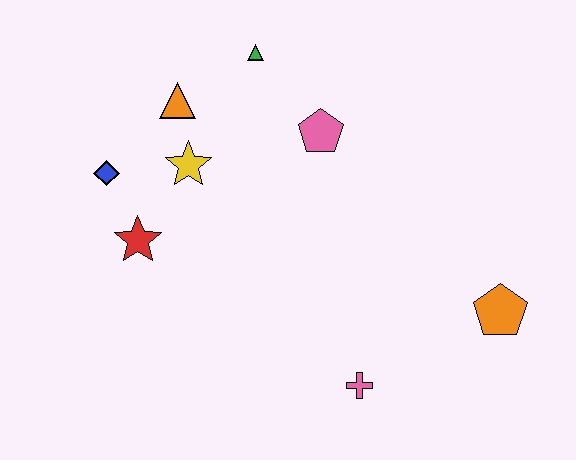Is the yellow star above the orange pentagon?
Yes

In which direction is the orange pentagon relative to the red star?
The orange pentagon is to the right of the red star.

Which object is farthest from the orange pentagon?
The blue diamond is farthest from the orange pentagon.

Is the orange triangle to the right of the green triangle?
No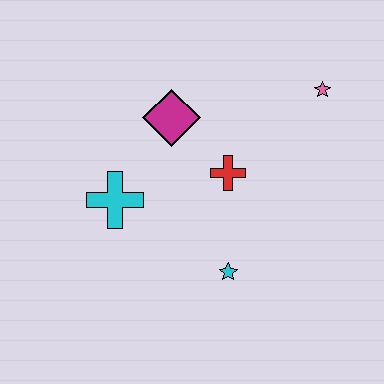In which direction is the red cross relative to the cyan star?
The red cross is above the cyan star.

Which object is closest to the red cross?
The magenta diamond is closest to the red cross.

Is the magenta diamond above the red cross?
Yes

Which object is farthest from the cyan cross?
The pink star is farthest from the cyan cross.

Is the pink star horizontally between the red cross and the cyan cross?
No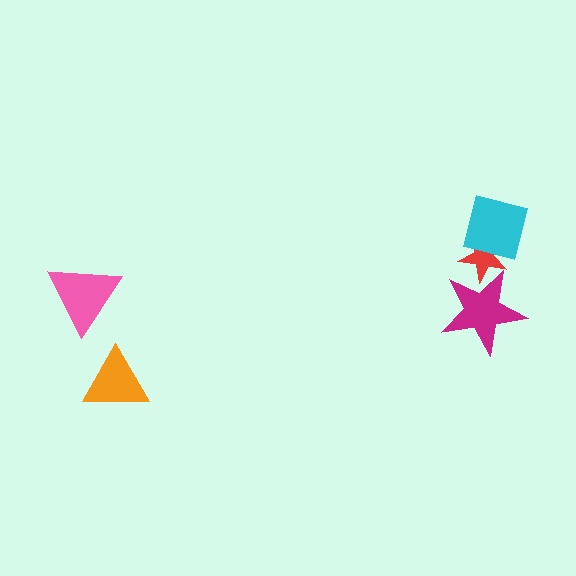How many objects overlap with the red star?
2 objects overlap with the red star.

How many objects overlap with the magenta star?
1 object overlaps with the magenta star.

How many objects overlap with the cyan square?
1 object overlaps with the cyan square.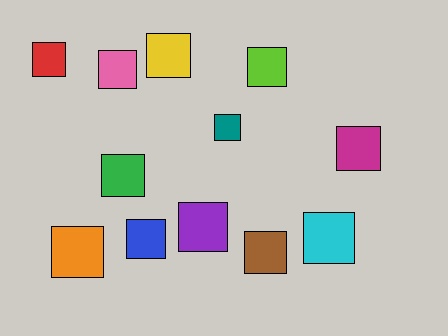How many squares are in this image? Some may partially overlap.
There are 12 squares.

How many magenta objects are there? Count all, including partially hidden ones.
There is 1 magenta object.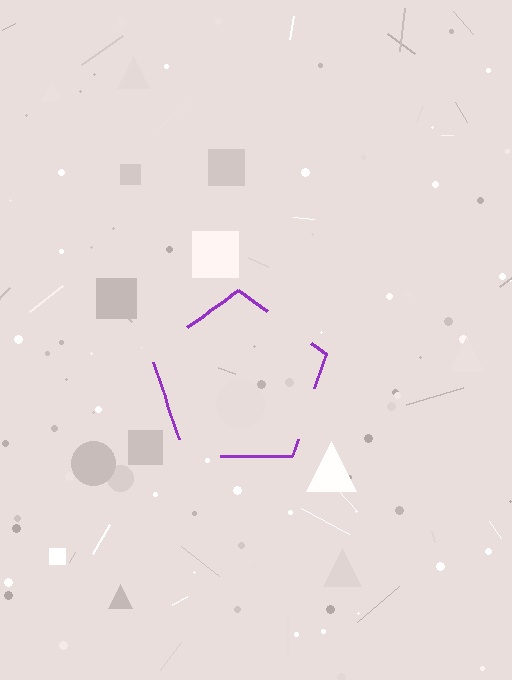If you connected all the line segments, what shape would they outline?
They would outline a pentagon.